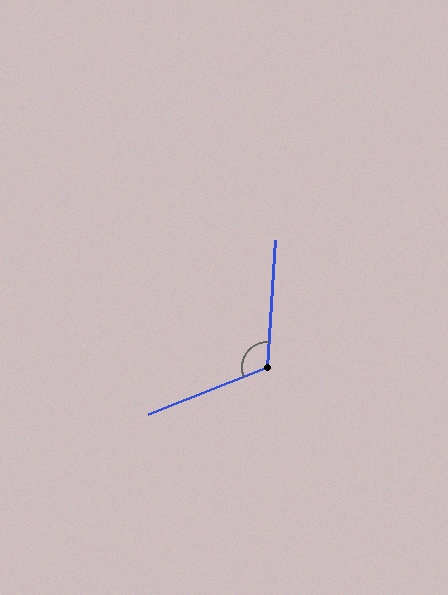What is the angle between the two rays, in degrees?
Approximately 115 degrees.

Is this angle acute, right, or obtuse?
It is obtuse.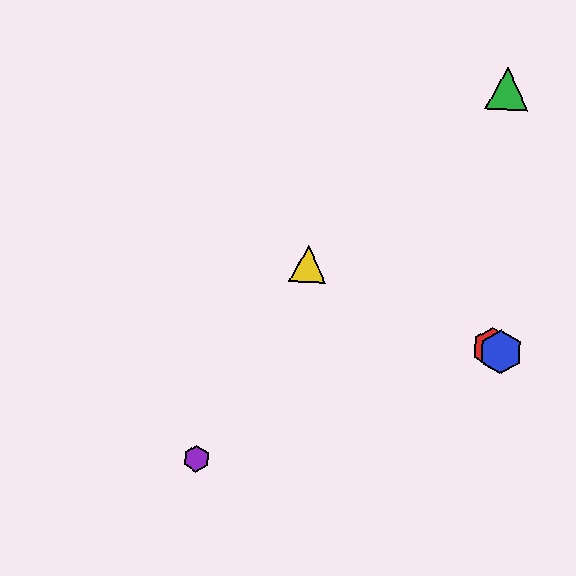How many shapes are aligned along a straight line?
3 shapes (the red hexagon, the blue hexagon, the yellow triangle) are aligned along a straight line.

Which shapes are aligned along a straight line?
The red hexagon, the blue hexagon, the yellow triangle are aligned along a straight line.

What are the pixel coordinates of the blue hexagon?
The blue hexagon is at (501, 352).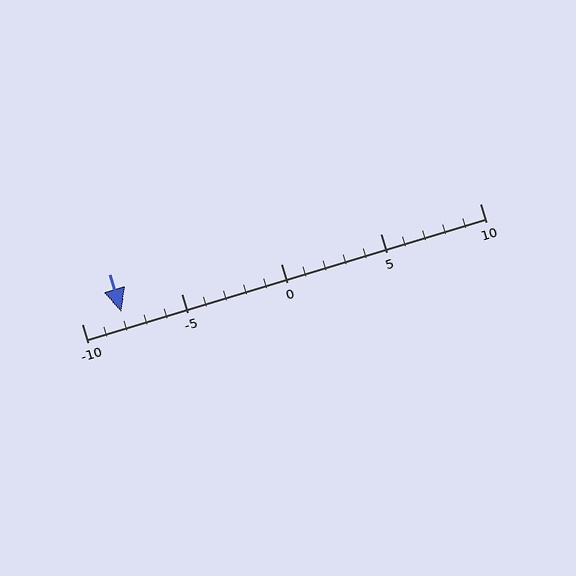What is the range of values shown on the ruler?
The ruler shows values from -10 to 10.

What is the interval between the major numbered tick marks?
The major tick marks are spaced 5 units apart.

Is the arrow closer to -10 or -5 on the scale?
The arrow is closer to -10.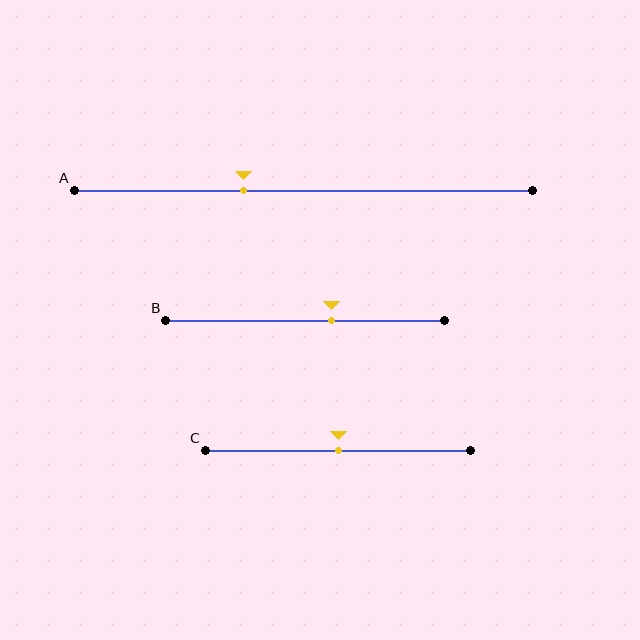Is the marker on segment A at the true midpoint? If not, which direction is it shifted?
No, the marker on segment A is shifted to the left by about 13% of the segment length.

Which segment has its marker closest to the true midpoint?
Segment C has its marker closest to the true midpoint.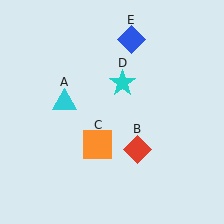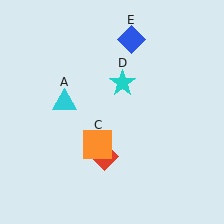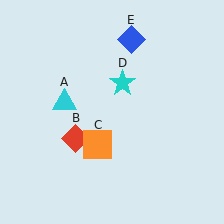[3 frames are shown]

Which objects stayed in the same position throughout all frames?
Cyan triangle (object A) and orange square (object C) and cyan star (object D) and blue diamond (object E) remained stationary.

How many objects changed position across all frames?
1 object changed position: red diamond (object B).